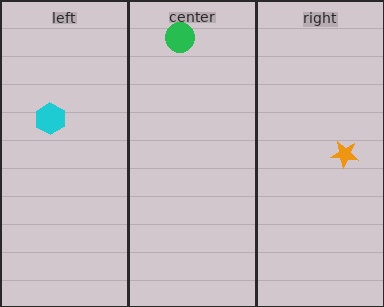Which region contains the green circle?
The center region.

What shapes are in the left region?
The cyan hexagon.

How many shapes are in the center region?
1.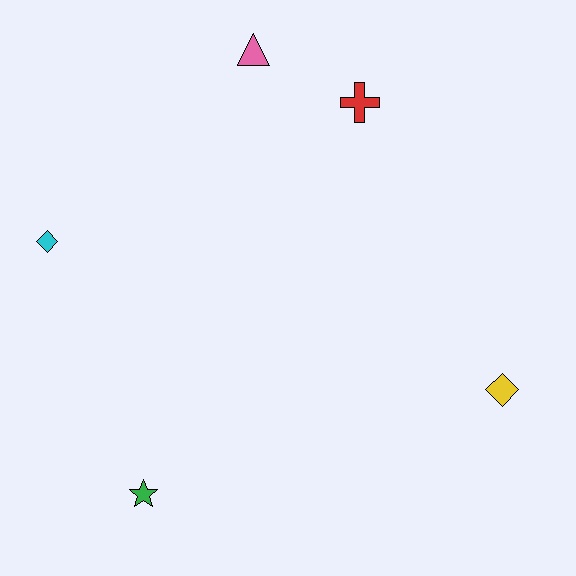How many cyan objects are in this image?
There is 1 cyan object.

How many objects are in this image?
There are 5 objects.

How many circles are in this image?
There are no circles.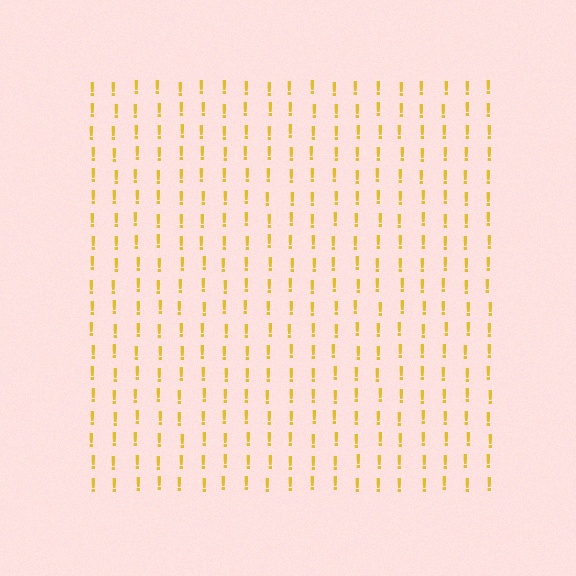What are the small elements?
The small elements are exclamation marks.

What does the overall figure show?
The overall figure shows a square.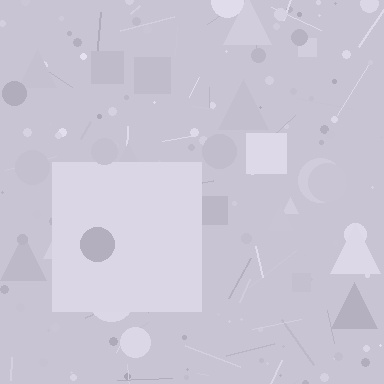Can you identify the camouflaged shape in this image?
The camouflaged shape is a square.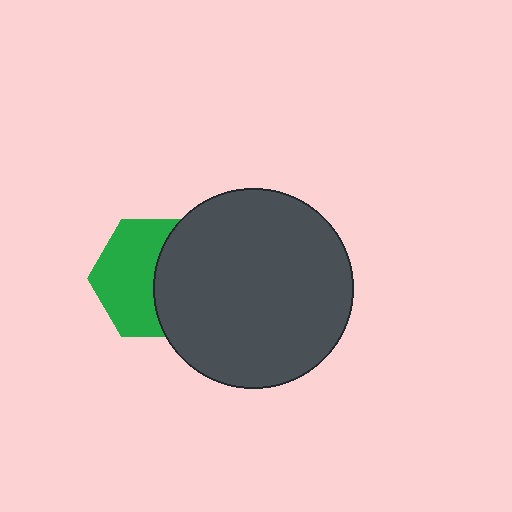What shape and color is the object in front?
The object in front is a dark gray circle.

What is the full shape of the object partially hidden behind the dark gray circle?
The partially hidden object is a green hexagon.